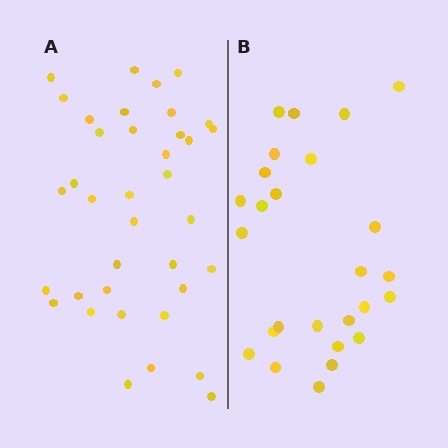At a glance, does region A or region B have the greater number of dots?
Region A (the left region) has more dots.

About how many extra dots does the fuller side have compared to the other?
Region A has roughly 12 or so more dots than region B.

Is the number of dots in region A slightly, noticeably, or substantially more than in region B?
Region A has noticeably more, but not dramatically so. The ratio is roughly 1.4 to 1.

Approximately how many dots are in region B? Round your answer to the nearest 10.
About 30 dots. (The exact count is 26, which rounds to 30.)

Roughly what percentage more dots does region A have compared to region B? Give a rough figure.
About 40% more.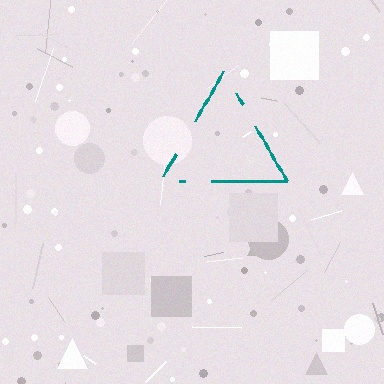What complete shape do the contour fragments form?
The contour fragments form a triangle.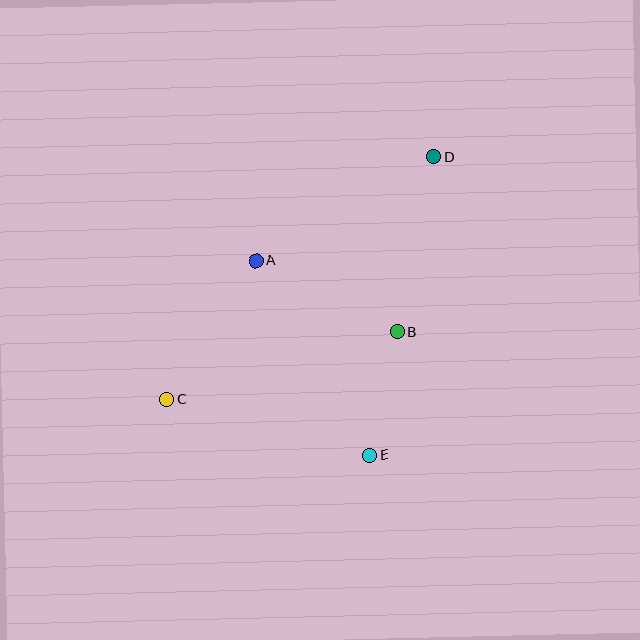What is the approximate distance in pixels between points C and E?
The distance between C and E is approximately 211 pixels.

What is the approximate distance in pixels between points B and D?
The distance between B and D is approximately 179 pixels.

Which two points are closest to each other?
Points B and E are closest to each other.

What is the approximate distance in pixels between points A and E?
The distance between A and E is approximately 226 pixels.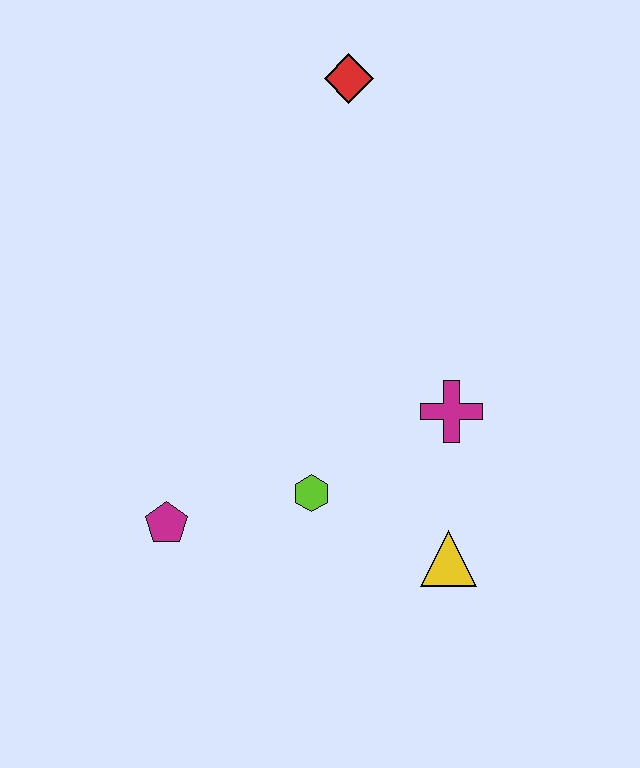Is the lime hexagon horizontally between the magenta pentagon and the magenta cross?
Yes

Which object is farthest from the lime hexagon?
The red diamond is farthest from the lime hexagon.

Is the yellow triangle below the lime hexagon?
Yes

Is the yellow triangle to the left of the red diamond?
No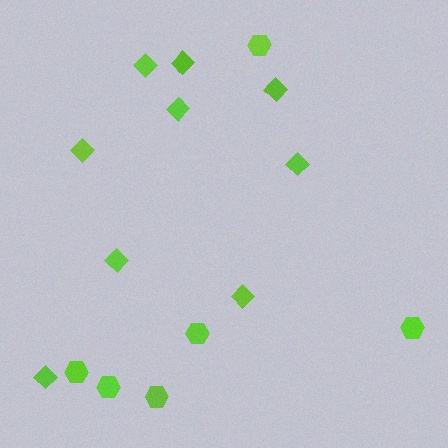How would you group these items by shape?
There are 2 groups: one group of diamonds (9) and one group of hexagons (6).